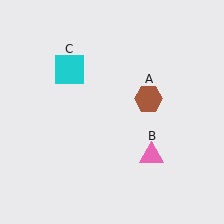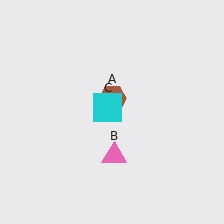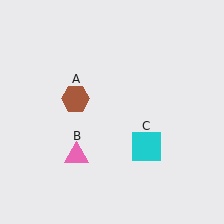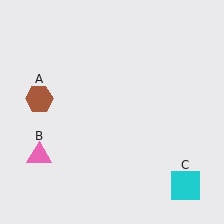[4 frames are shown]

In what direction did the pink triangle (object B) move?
The pink triangle (object B) moved left.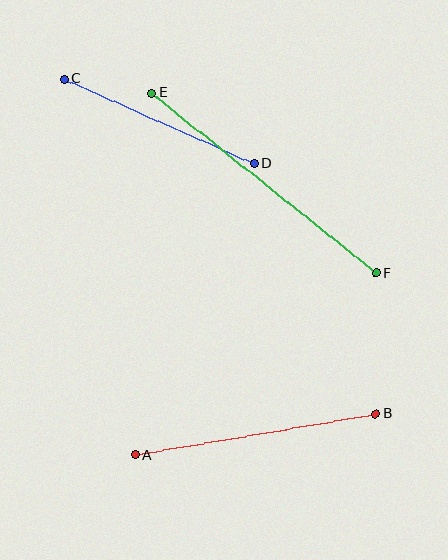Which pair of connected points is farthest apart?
Points E and F are farthest apart.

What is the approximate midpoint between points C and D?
The midpoint is at approximately (160, 121) pixels.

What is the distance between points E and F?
The distance is approximately 288 pixels.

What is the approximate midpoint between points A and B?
The midpoint is at approximately (256, 434) pixels.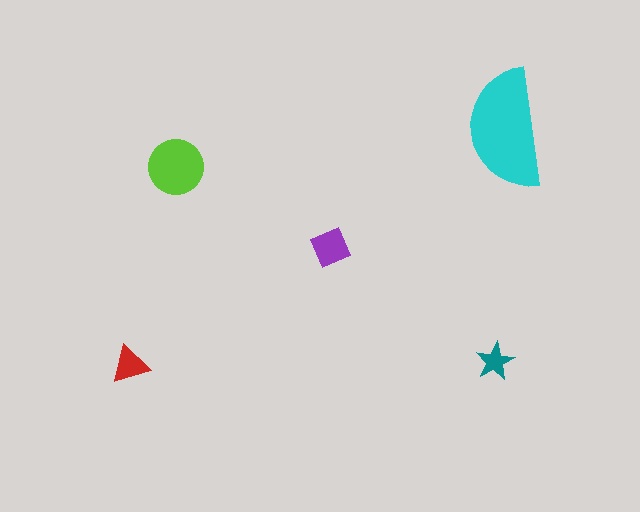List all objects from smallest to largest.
The teal star, the red triangle, the purple square, the lime circle, the cyan semicircle.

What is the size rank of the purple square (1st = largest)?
3rd.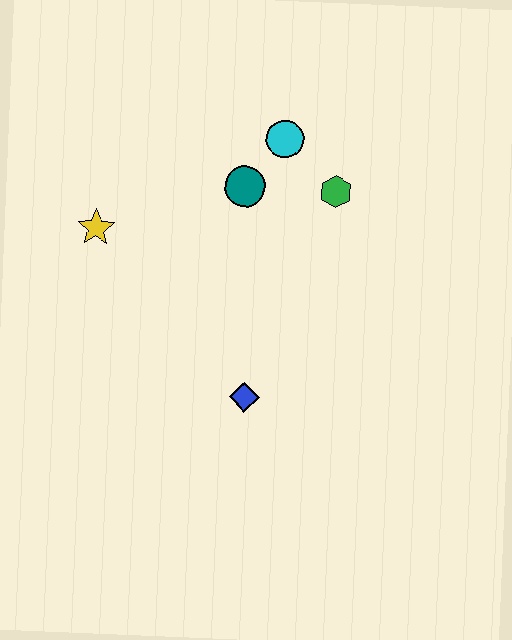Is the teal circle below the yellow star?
No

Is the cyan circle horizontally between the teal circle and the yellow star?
No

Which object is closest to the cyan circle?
The teal circle is closest to the cyan circle.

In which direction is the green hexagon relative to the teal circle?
The green hexagon is to the right of the teal circle.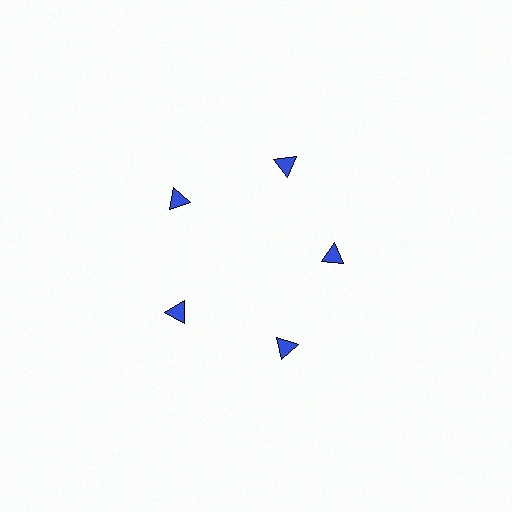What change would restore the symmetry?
The symmetry would be restored by moving it outward, back onto the ring so that all 5 triangles sit at equal angles and equal distance from the center.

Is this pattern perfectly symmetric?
No. The 5 blue triangles are arranged in a ring, but one element near the 3 o'clock position is pulled inward toward the center, breaking the 5-fold rotational symmetry.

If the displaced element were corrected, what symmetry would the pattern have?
It would have 5-fold rotational symmetry — the pattern would map onto itself every 72 degrees.